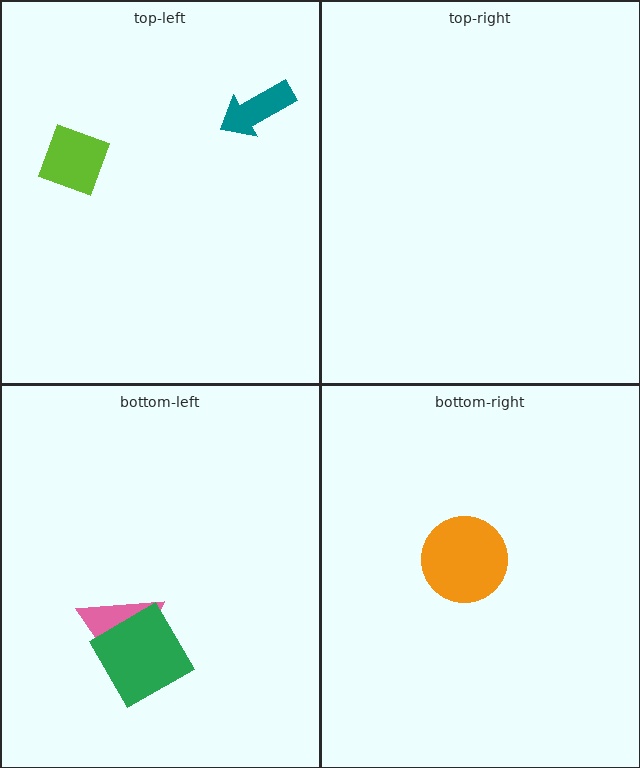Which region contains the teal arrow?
The top-left region.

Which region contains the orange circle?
The bottom-right region.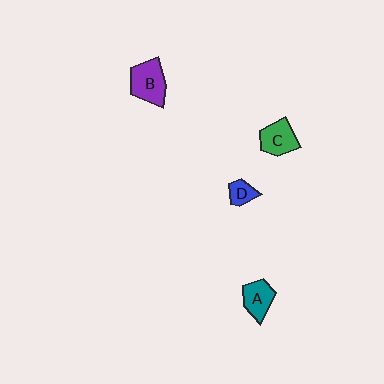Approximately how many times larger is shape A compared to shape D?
Approximately 1.6 times.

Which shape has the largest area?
Shape B (purple).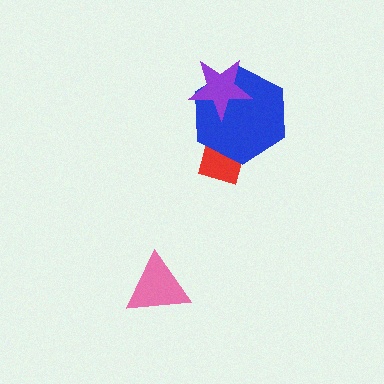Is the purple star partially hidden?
No, no other shape covers it.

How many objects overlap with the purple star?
1 object overlaps with the purple star.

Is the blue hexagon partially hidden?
Yes, it is partially covered by another shape.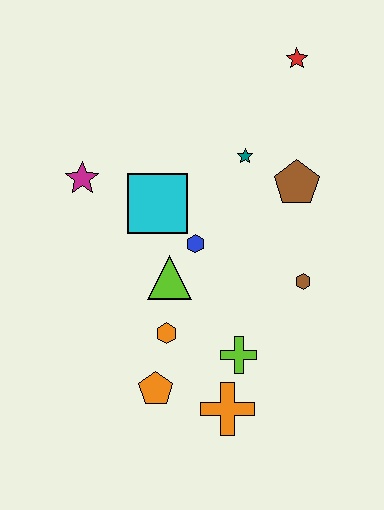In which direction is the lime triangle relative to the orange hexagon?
The lime triangle is above the orange hexagon.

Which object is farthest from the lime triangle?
The red star is farthest from the lime triangle.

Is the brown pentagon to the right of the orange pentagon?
Yes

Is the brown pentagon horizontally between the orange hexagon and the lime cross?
No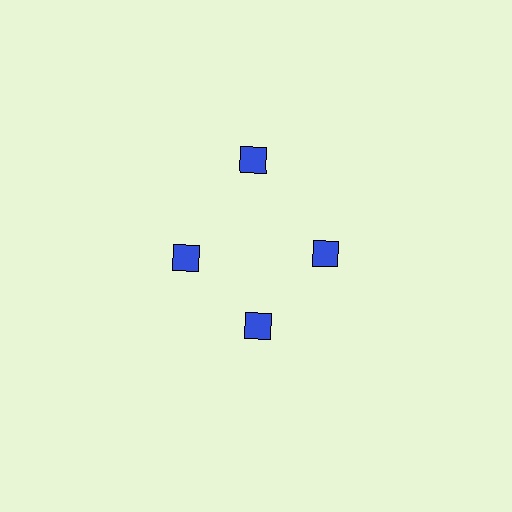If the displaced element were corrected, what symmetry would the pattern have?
It would have 4-fold rotational symmetry — the pattern would map onto itself every 90 degrees.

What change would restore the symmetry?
The symmetry would be restored by moving it inward, back onto the ring so that all 4 diamonds sit at equal angles and equal distance from the center.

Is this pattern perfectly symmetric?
No. The 4 blue diamonds are arranged in a ring, but one element near the 12 o'clock position is pushed outward from the center, breaking the 4-fold rotational symmetry.